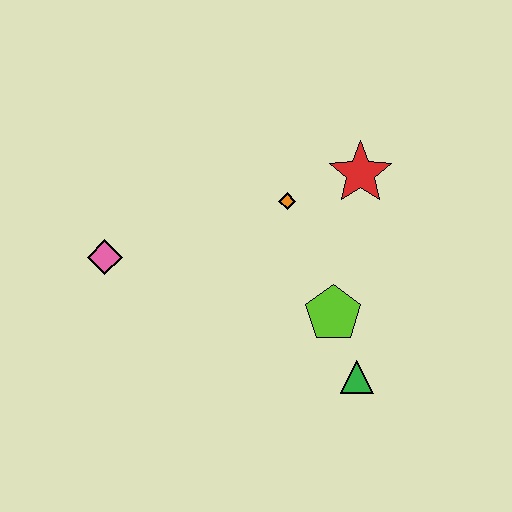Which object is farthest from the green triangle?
The pink diamond is farthest from the green triangle.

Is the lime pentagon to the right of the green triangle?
No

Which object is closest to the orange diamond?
The red star is closest to the orange diamond.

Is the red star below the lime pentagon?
No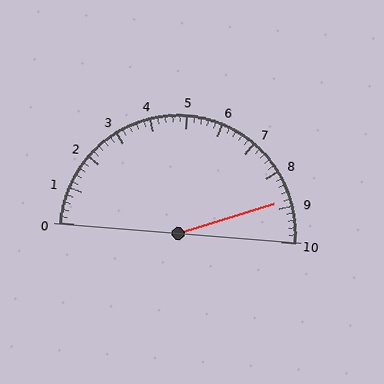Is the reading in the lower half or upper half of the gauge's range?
The reading is in the upper half of the range (0 to 10).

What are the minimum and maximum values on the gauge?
The gauge ranges from 0 to 10.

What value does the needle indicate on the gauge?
The needle indicates approximately 8.8.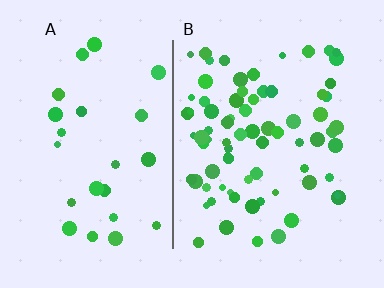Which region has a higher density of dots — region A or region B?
B (the right).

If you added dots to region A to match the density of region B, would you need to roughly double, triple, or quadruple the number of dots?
Approximately triple.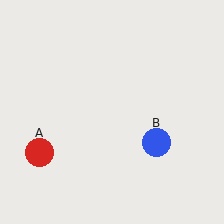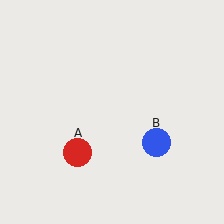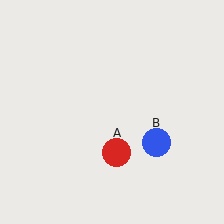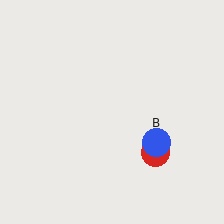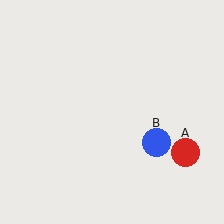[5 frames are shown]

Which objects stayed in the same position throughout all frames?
Blue circle (object B) remained stationary.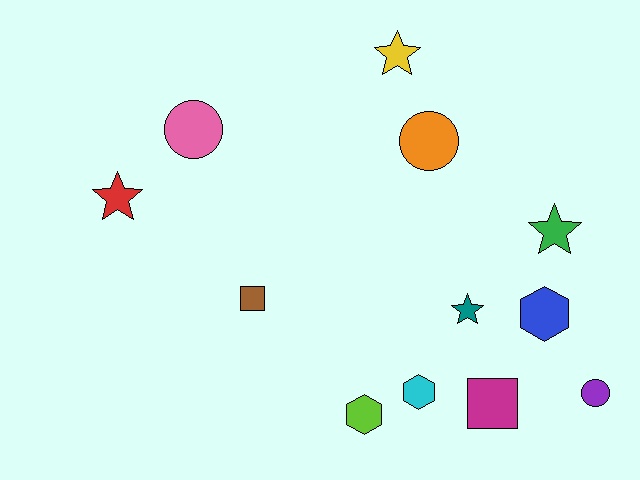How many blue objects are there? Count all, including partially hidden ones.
There is 1 blue object.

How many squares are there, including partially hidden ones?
There are 2 squares.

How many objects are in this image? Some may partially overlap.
There are 12 objects.